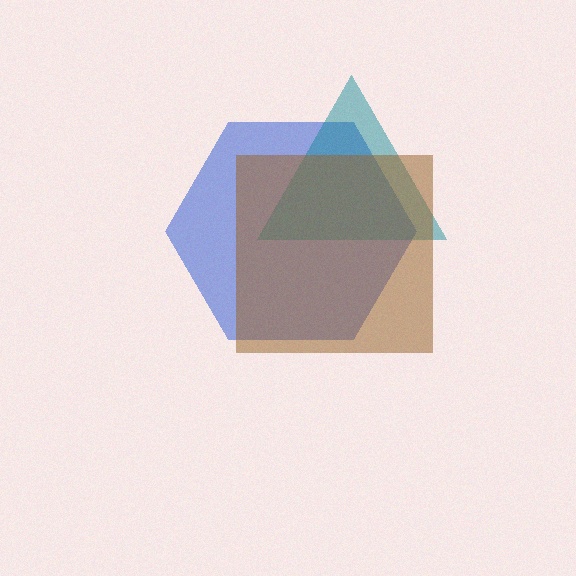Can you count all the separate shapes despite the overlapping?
Yes, there are 3 separate shapes.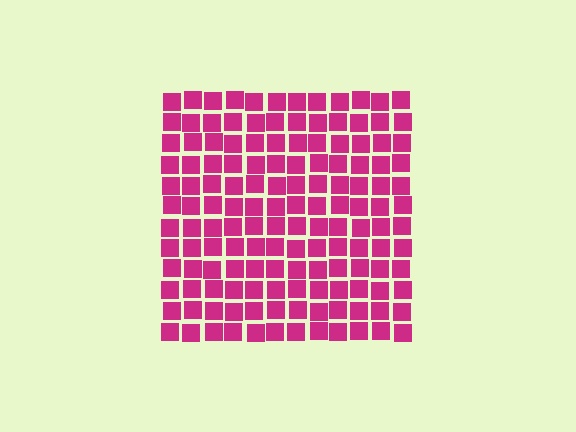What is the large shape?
The large shape is a square.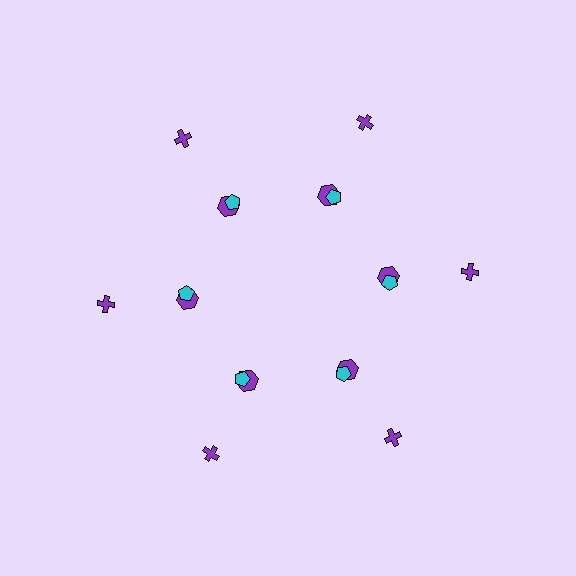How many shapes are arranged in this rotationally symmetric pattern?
There are 18 shapes, arranged in 6 groups of 3.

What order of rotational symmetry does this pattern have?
This pattern has 6-fold rotational symmetry.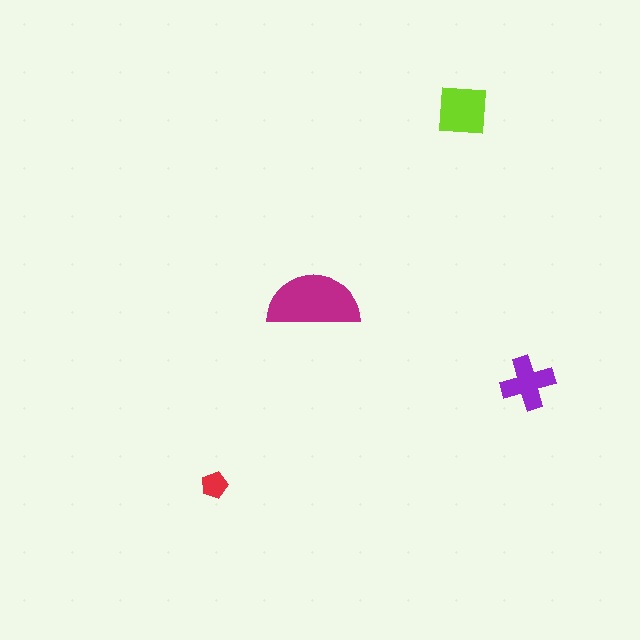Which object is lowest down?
The red pentagon is bottommost.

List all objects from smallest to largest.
The red pentagon, the purple cross, the lime square, the magenta semicircle.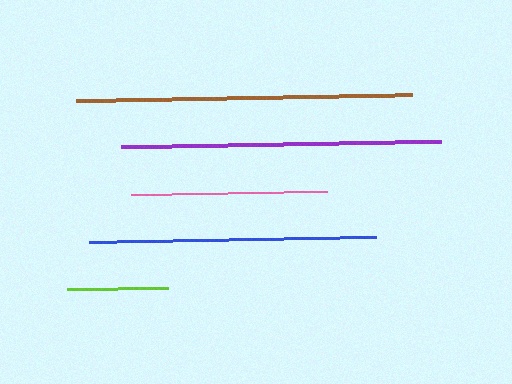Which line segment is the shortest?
The lime line is the shortest at approximately 101 pixels.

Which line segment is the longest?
The brown line is the longest at approximately 336 pixels.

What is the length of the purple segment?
The purple segment is approximately 319 pixels long.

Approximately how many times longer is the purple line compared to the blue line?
The purple line is approximately 1.1 times the length of the blue line.